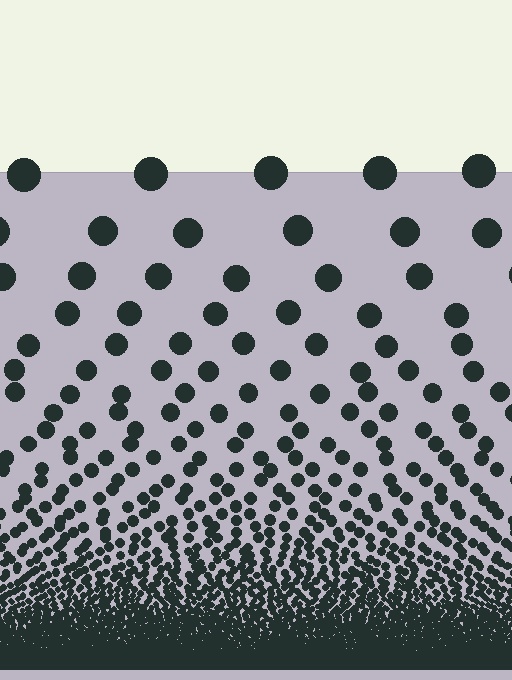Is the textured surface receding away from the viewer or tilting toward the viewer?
The surface appears to tilt toward the viewer. Texture elements get larger and sparser toward the top.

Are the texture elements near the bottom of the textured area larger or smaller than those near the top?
Smaller. The gradient is inverted — elements near the bottom are smaller and denser.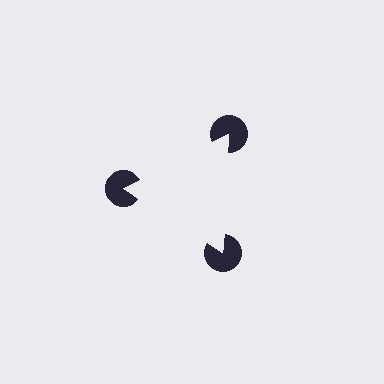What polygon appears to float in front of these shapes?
An illusory triangle — its edges are inferred from the aligned wedge cuts in the pac-man discs, not physically drawn.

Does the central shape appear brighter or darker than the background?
It typically appears slightly brighter than the background, even though no actual brightness change is drawn.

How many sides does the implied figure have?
3 sides.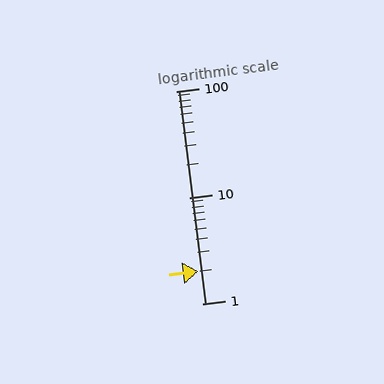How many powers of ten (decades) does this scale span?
The scale spans 2 decades, from 1 to 100.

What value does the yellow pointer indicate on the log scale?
The pointer indicates approximately 2.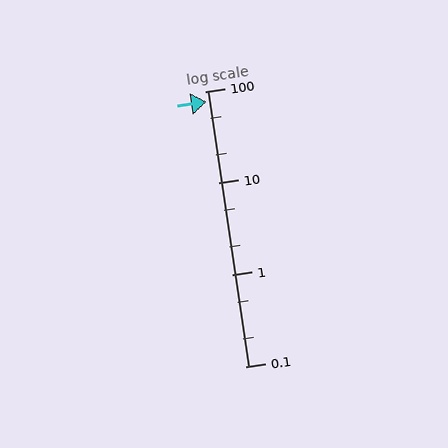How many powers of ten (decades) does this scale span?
The scale spans 3 decades, from 0.1 to 100.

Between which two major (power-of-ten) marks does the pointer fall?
The pointer is between 10 and 100.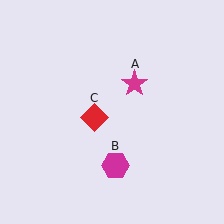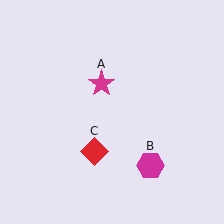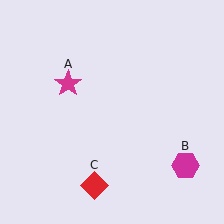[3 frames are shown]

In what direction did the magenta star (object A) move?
The magenta star (object A) moved left.